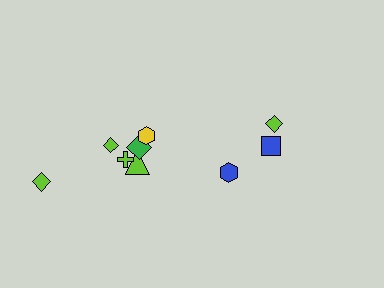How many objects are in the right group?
There are 3 objects.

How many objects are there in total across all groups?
There are 9 objects.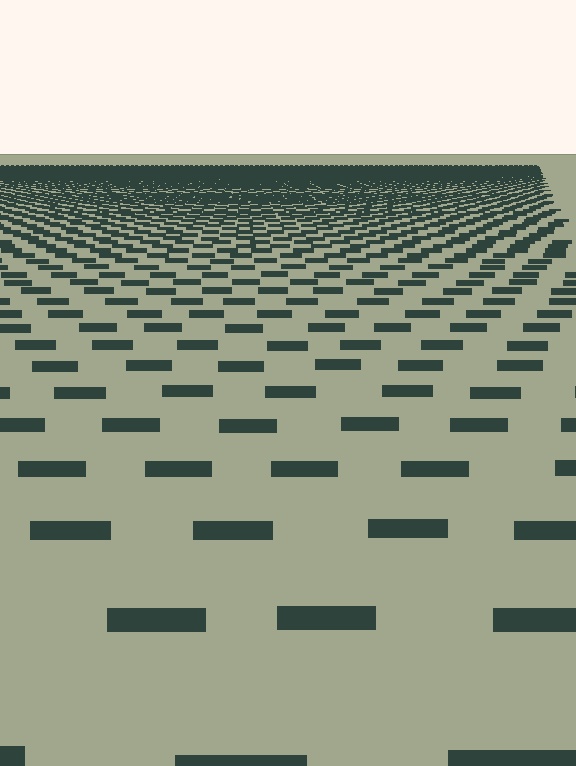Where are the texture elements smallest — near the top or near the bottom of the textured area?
Near the top.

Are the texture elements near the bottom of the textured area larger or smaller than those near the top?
Larger. Near the bottom, elements are closer to the viewer and appear at a bigger on-screen size.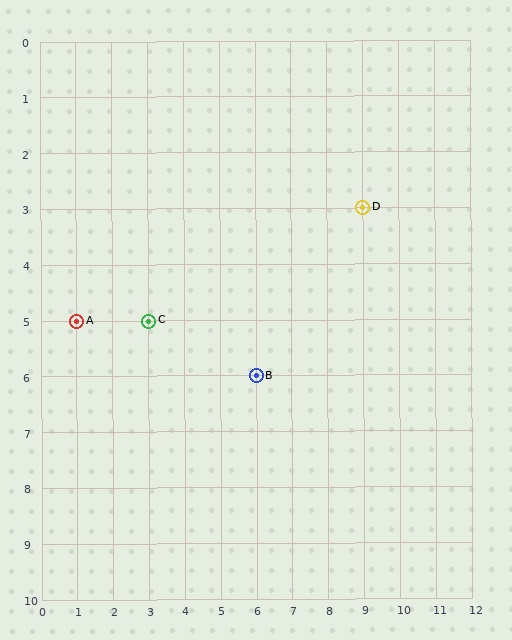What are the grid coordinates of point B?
Point B is at grid coordinates (6, 6).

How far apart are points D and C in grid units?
Points D and C are 6 columns and 2 rows apart (about 6.3 grid units diagonally).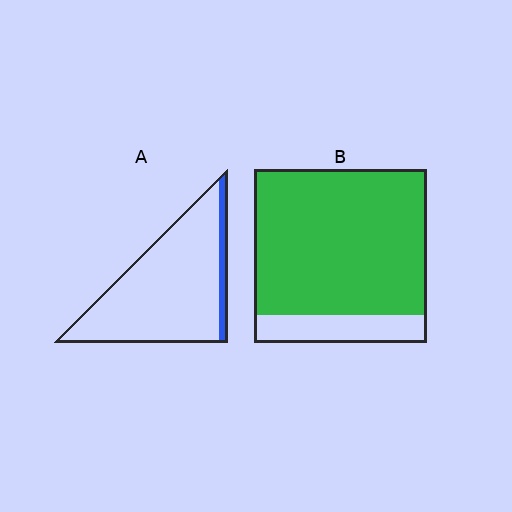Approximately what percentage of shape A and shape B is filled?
A is approximately 10% and B is approximately 85%.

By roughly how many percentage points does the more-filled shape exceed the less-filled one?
By roughly 75 percentage points (B over A).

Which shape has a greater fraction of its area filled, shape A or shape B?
Shape B.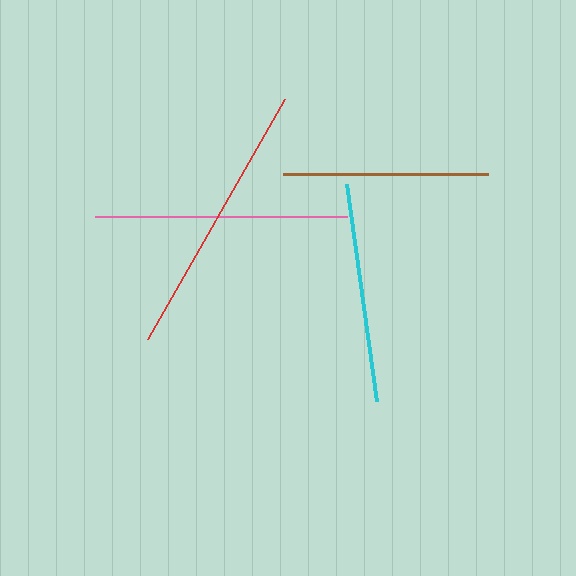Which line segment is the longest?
The red line is the longest at approximately 276 pixels.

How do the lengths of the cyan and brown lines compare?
The cyan and brown lines are approximately the same length.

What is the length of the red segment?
The red segment is approximately 276 pixels long.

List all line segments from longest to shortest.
From longest to shortest: red, pink, cyan, brown.